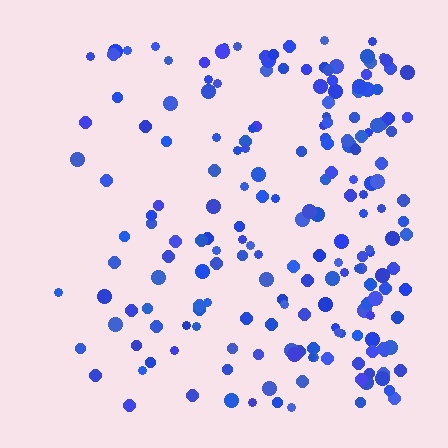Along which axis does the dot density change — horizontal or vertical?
Horizontal.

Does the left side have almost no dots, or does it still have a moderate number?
Still a moderate number, just noticeably fewer than the right.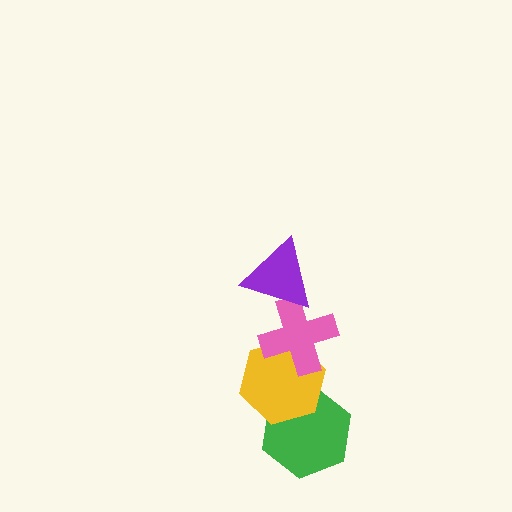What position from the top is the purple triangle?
The purple triangle is 1st from the top.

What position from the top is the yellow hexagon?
The yellow hexagon is 3rd from the top.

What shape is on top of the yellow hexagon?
The pink cross is on top of the yellow hexagon.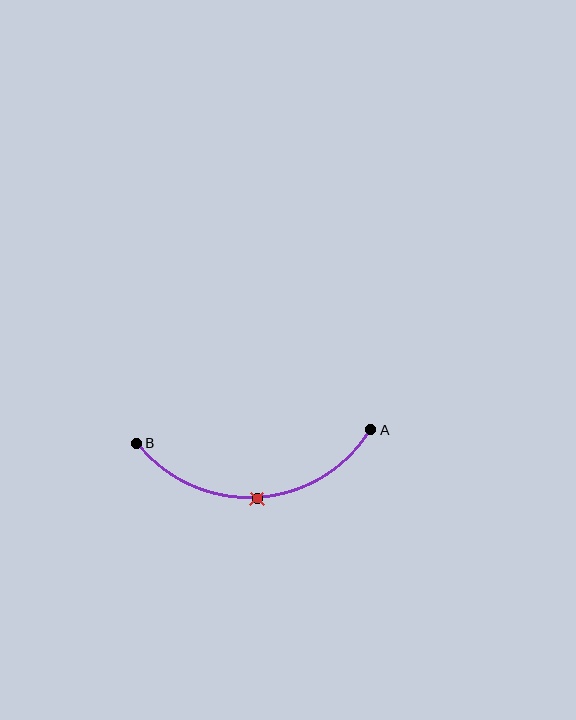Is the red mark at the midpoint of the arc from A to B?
Yes. The red mark lies on the arc at equal arc-length from both A and B — it is the arc midpoint.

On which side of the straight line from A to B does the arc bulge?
The arc bulges below the straight line connecting A and B.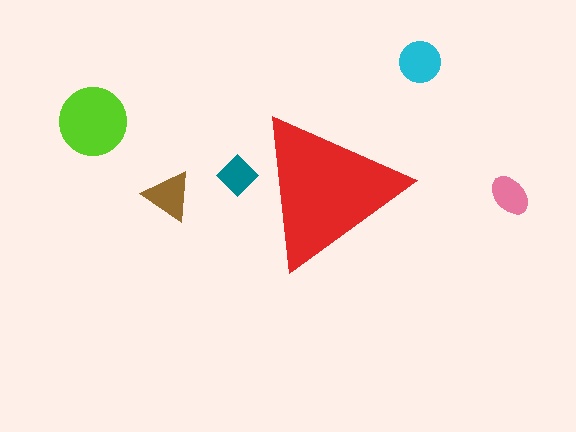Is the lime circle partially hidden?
No, the lime circle is fully visible.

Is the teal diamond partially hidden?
Yes, the teal diamond is partially hidden behind the red triangle.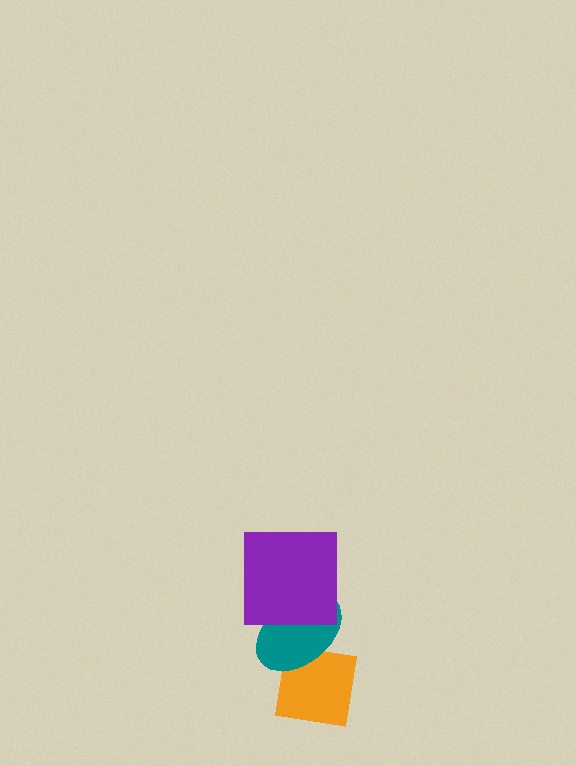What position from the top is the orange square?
The orange square is 3rd from the top.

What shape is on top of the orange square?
The teal ellipse is on top of the orange square.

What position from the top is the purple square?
The purple square is 1st from the top.